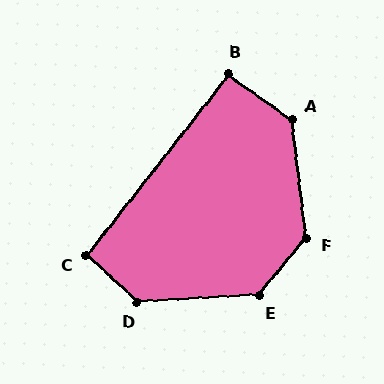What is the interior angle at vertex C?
Approximately 95 degrees (approximately right).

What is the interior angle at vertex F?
Approximately 134 degrees (obtuse).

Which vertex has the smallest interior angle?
B, at approximately 93 degrees.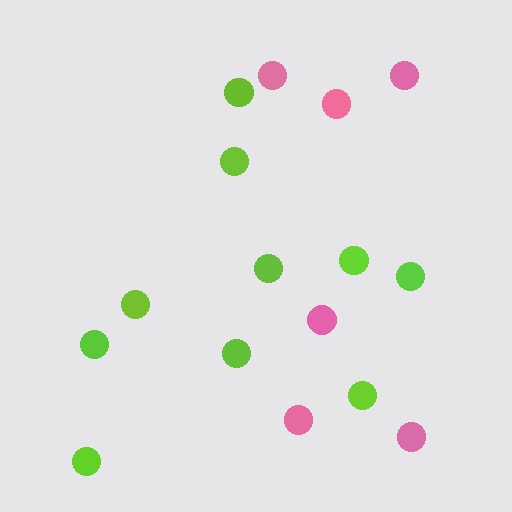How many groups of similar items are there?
There are 2 groups: one group of lime circles (10) and one group of pink circles (6).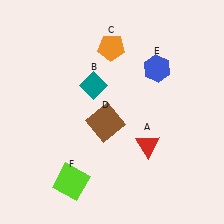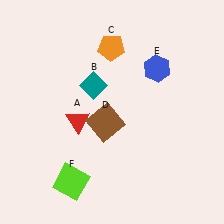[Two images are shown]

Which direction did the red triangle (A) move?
The red triangle (A) moved left.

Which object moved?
The red triangle (A) moved left.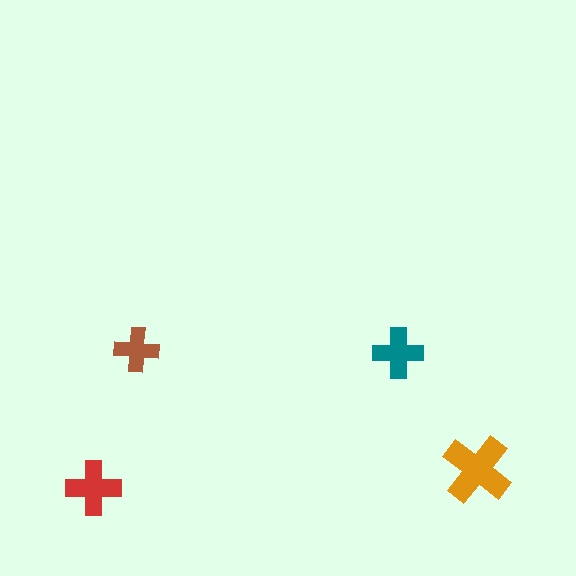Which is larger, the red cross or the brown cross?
The red one.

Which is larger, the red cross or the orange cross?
The orange one.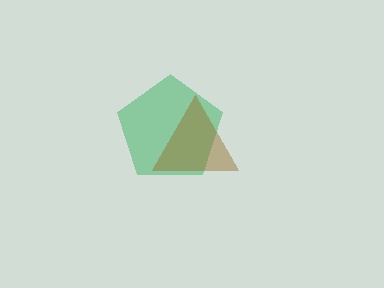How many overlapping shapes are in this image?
There are 2 overlapping shapes in the image.